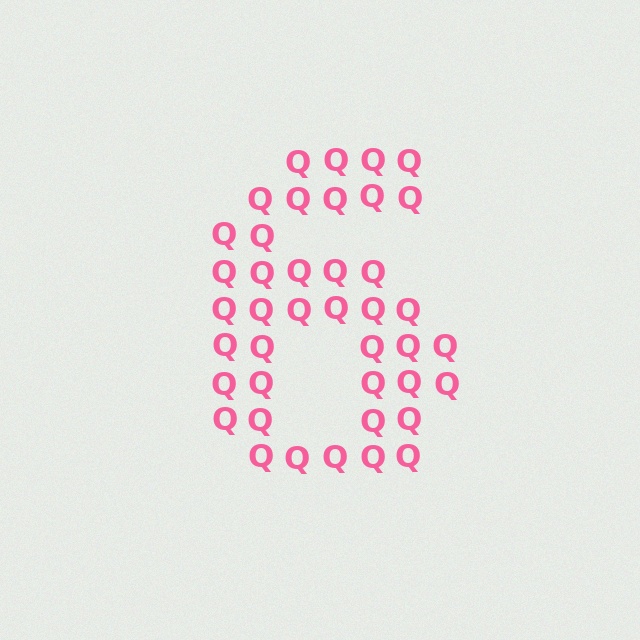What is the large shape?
The large shape is the digit 6.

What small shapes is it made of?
It is made of small letter Q's.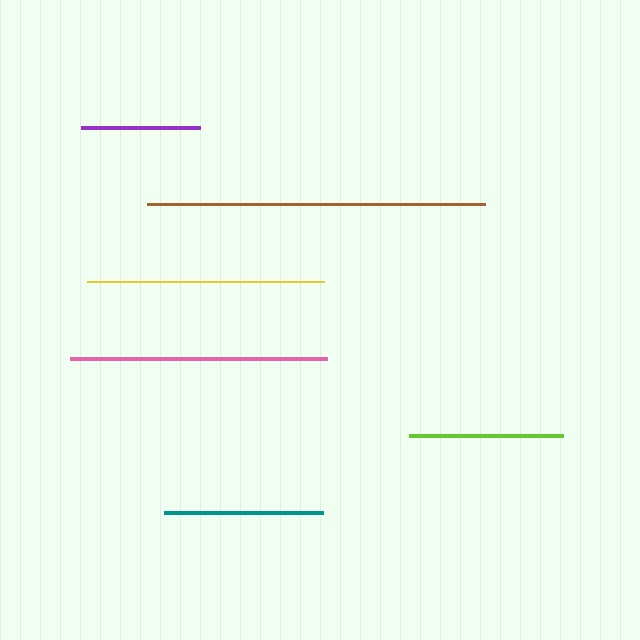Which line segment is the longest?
The brown line is the longest at approximately 338 pixels.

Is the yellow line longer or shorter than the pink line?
The pink line is longer than the yellow line.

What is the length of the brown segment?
The brown segment is approximately 338 pixels long.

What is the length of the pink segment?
The pink segment is approximately 257 pixels long.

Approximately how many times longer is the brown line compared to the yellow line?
The brown line is approximately 1.4 times the length of the yellow line.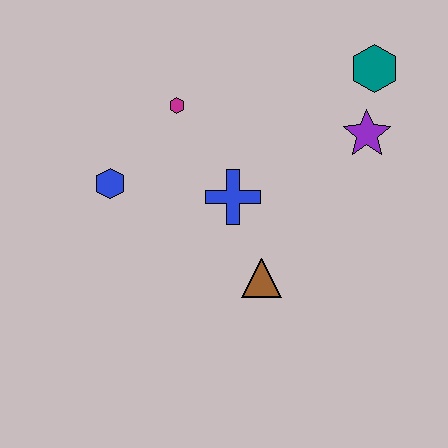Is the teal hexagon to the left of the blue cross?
No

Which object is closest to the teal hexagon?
The purple star is closest to the teal hexagon.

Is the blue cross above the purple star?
No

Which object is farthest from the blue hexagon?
The teal hexagon is farthest from the blue hexagon.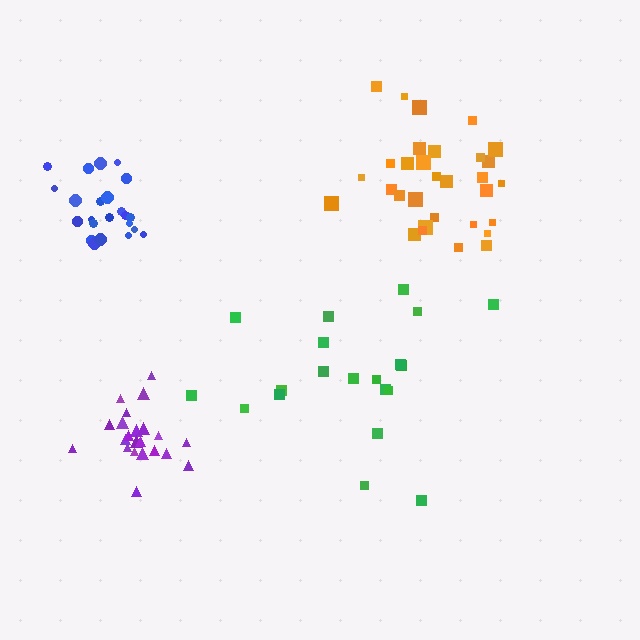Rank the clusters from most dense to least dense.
blue, purple, orange, green.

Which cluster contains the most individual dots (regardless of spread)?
Orange (31).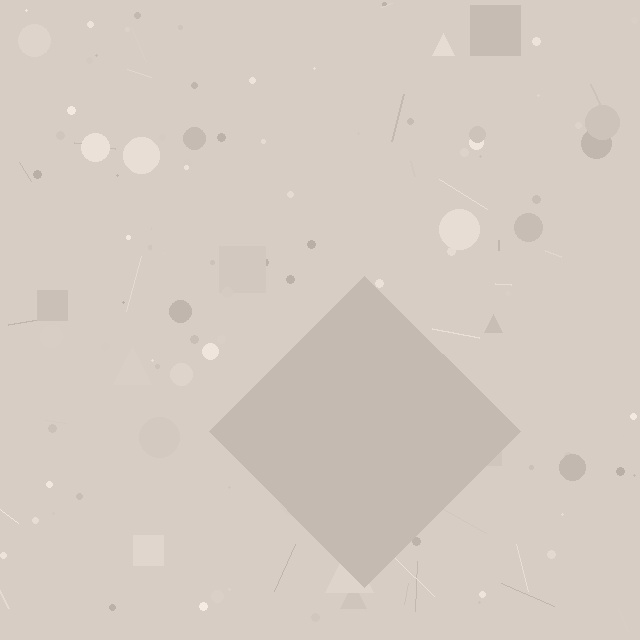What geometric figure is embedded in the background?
A diamond is embedded in the background.